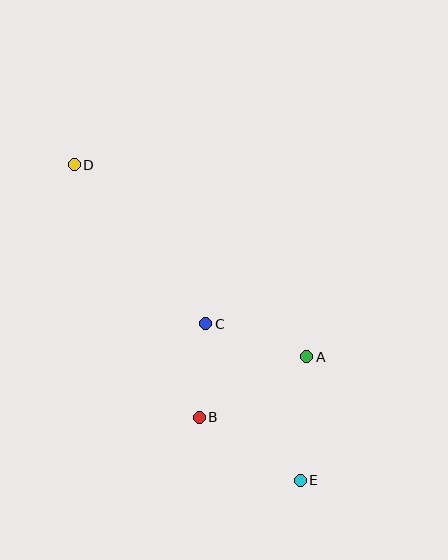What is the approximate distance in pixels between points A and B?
The distance between A and B is approximately 123 pixels.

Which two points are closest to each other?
Points B and C are closest to each other.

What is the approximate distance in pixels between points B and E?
The distance between B and E is approximately 119 pixels.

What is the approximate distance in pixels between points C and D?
The distance between C and D is approximately 206 pixels.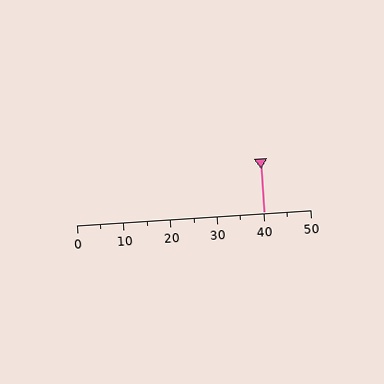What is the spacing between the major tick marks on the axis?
The major ticks are spaced 10 apart.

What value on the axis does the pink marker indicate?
The marker indicates approximately 40.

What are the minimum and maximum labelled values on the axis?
The axis runs from 0 to 50.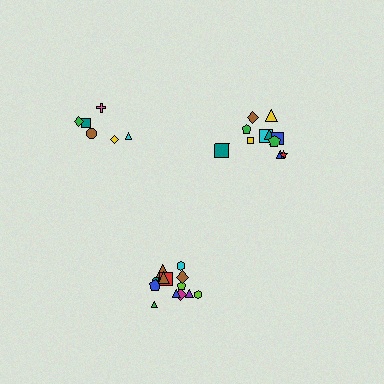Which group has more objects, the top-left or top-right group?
The top-right group.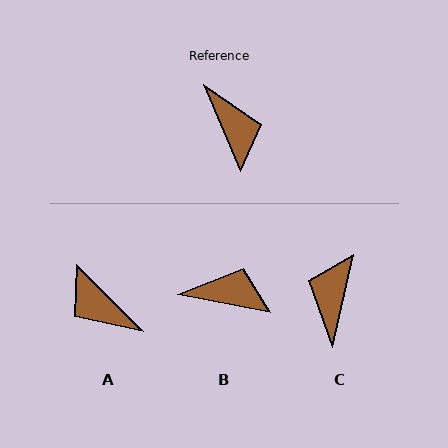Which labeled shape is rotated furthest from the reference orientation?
A, about 158 degrees away.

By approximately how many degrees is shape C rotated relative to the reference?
Approximately 144 degrees counter-clockwise.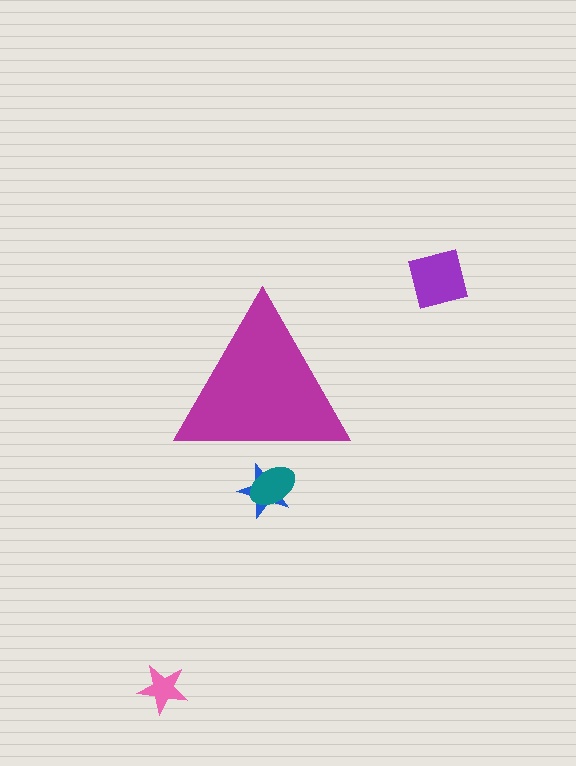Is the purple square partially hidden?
No, the purple square is fully visible.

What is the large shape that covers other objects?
A magenta triangle.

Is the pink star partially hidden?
No, the pink star is fully visible.